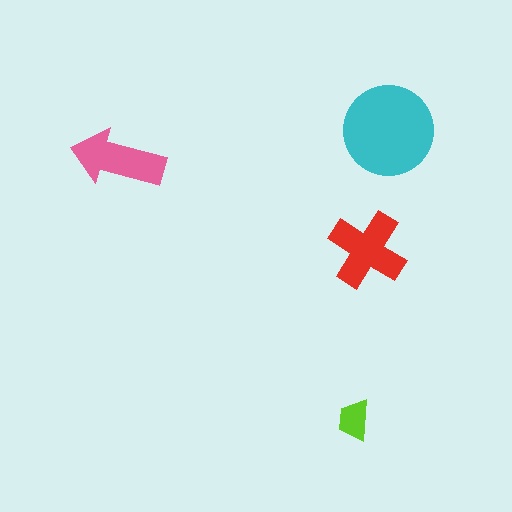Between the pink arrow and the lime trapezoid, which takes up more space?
The pink arrow.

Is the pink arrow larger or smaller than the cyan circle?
Smaller.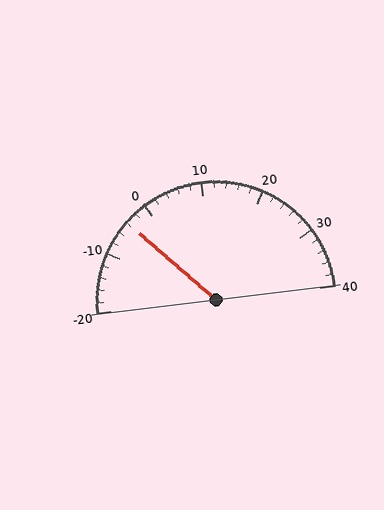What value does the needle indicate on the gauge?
The needle indicates approximately -4.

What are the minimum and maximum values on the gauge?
The gauge ranges from -20 to 40.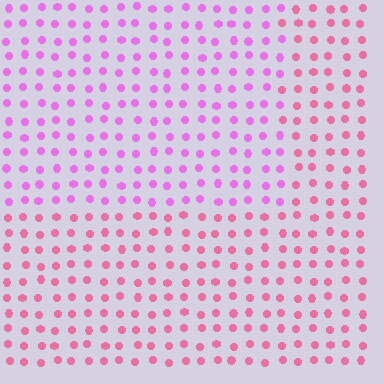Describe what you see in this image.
The image is filled with small pink elements in a uniform arrangement. A rectangle-shaped region is visible where the elements are tinted to a slightly different hue, forming a subtle color boundary.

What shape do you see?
I see a rectangle.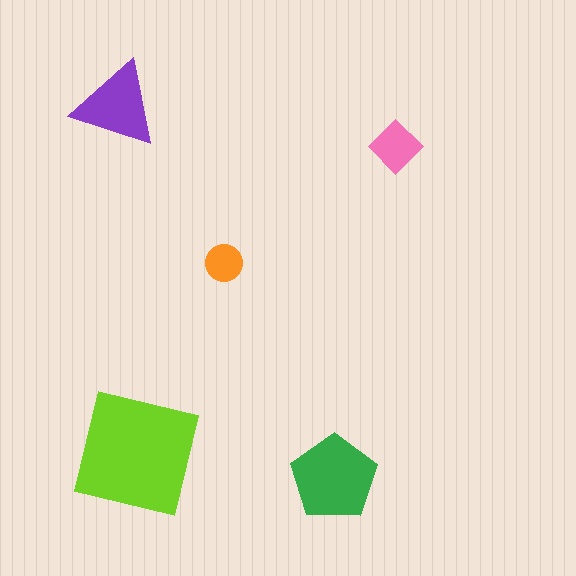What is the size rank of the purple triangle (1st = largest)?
3rd.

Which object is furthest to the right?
The pink diamond is rightmost.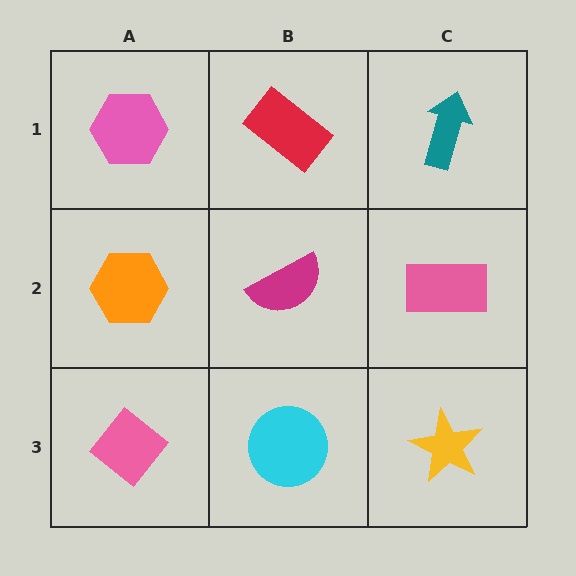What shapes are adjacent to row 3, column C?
A pink rectangle (row 2, column C), a cyan circle (row 3, column B).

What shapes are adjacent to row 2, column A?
A pink hexagon (row 1, column A), a pink diamond (row 3, column A), a magenta semicircle (row 2, column B).